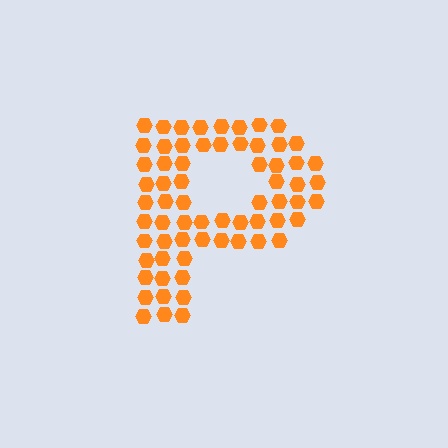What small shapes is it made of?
It is made of small hexagons.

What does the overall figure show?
The overall figure shows the letter P.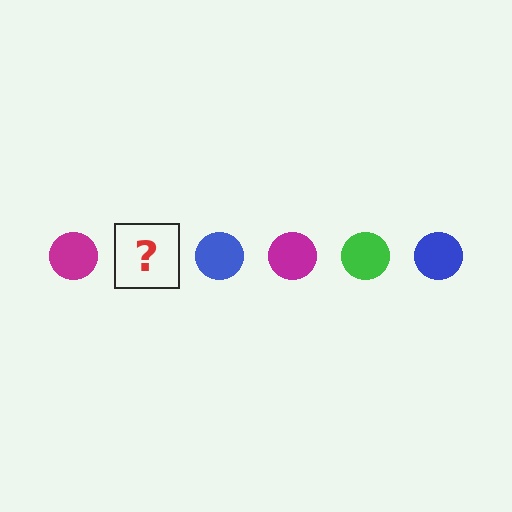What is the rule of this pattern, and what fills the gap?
The rule is that the pattern cycles through magenta, green, blue circles. The gap should be filled with a green circle.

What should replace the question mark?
The question mark should be replaced with a green circle.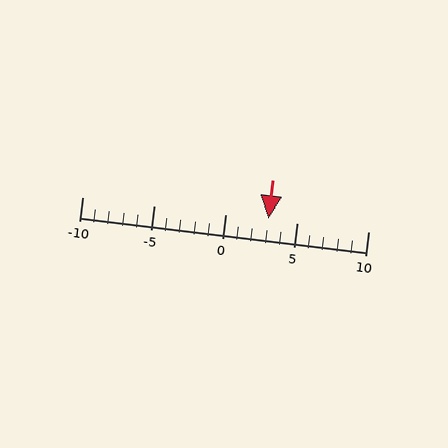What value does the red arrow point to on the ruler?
The red arrow points to approximately 3.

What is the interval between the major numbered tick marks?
The major tick marks are spaced 5 units apart.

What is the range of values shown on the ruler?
The ruler shows values from -10 to 10.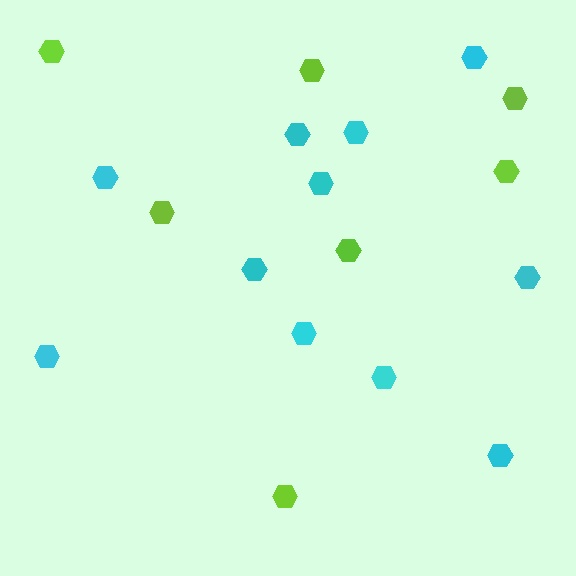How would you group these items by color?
There are 2 groups: one group of lime hexagons (7) and one group of cyan hexagons (11).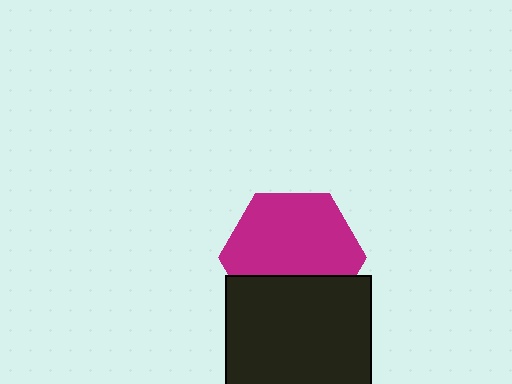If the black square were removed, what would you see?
You would see the complete magenta hexagon.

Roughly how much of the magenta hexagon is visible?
Most of it is visible (roughly 67%).